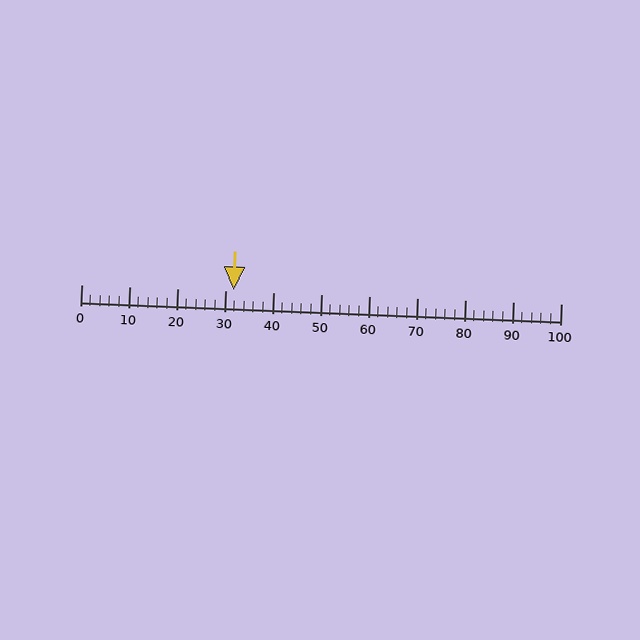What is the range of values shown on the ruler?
The ruler shows values from 0 to 100.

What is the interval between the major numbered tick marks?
The major tick marks are spaced 10 units apart.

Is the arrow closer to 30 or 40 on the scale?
The arrow is closer to 30.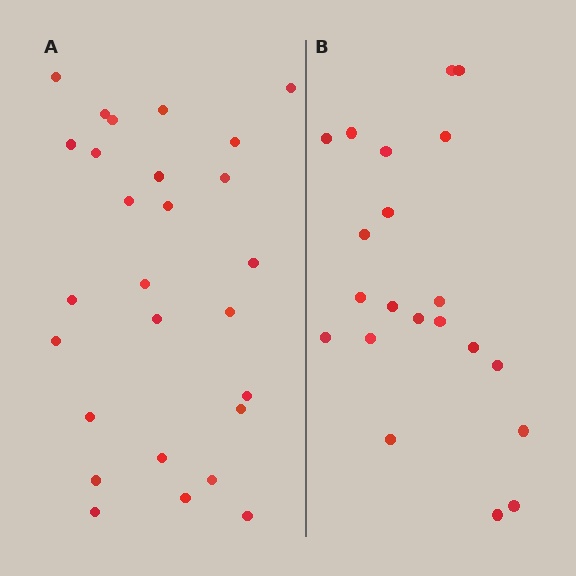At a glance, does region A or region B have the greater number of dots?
Region A (the left region) has more dots.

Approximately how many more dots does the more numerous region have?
Region A has about 6 more dots than region B.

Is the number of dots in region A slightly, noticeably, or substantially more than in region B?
Region A has noticeably more, but not dramatically so. The ratio is roughly 1.3 to 1.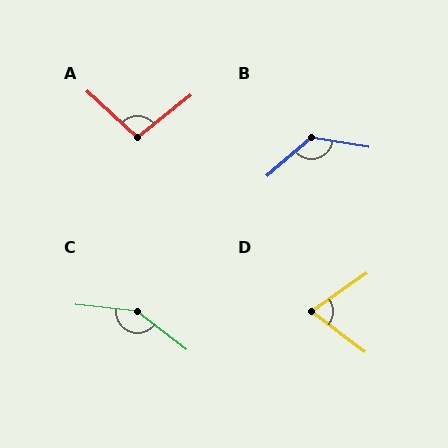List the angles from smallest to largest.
D (72°), A (99°), B (130°), C (149°).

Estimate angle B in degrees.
Approximately 130 degrees.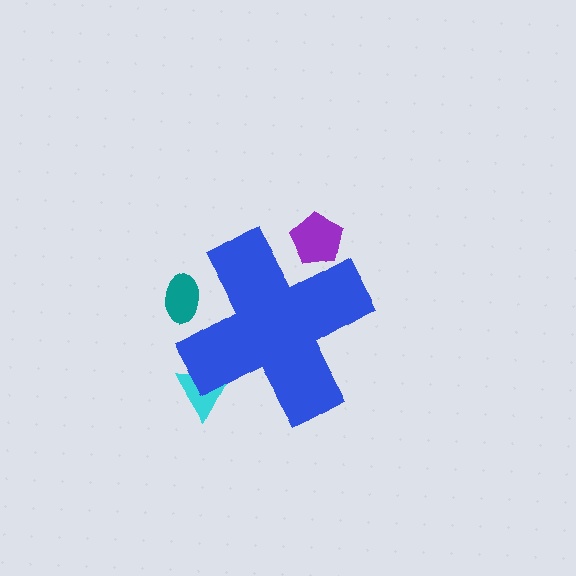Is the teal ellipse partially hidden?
Yes, the teal ellipse is partially hidden behind the blue cross.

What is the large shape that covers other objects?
A blue cross.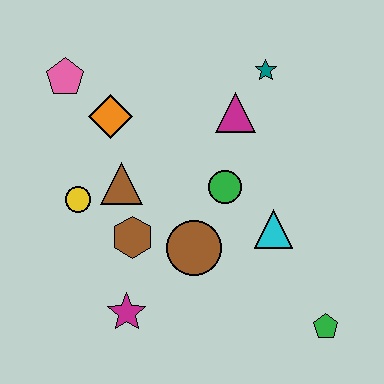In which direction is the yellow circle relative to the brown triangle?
The yellow circle is to the left of the brown triangle.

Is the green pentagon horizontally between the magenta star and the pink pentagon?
No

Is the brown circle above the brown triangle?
No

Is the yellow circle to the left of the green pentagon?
Yes